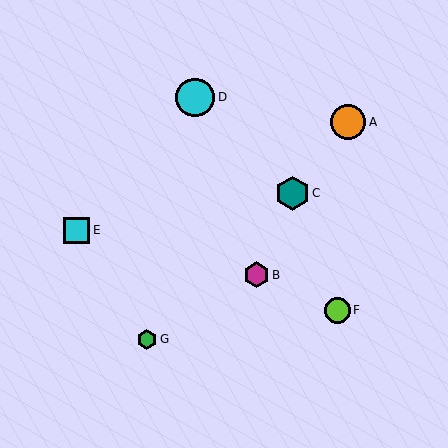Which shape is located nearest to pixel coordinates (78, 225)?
The cyan square (labeled E) at (77, 230) is nearest to that location.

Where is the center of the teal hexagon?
The center of the teal hexagon is at (292, 193).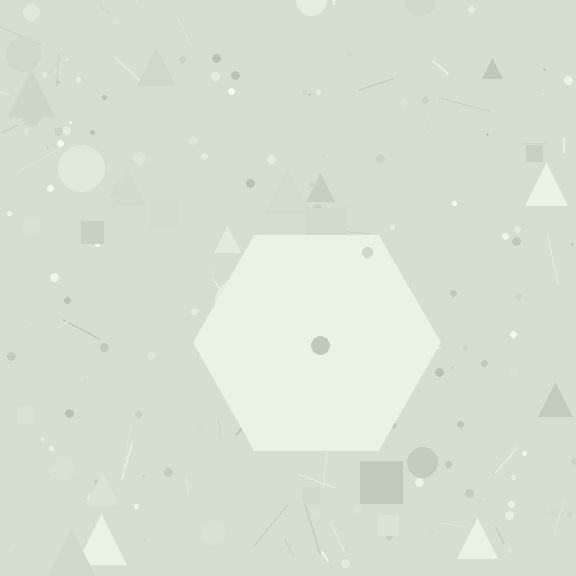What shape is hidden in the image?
A hexagon is hidden in the image.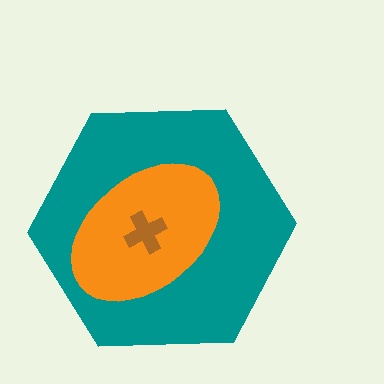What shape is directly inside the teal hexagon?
The orange ellipse.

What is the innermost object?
The brown cross.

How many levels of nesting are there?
3.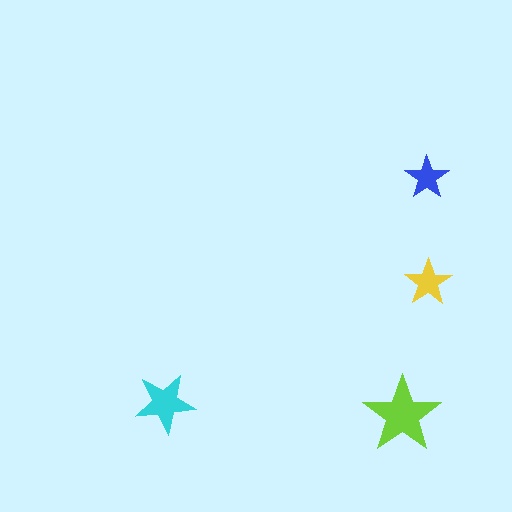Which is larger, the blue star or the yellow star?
The yellow one.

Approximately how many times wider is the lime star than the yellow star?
About 1.5 times wider.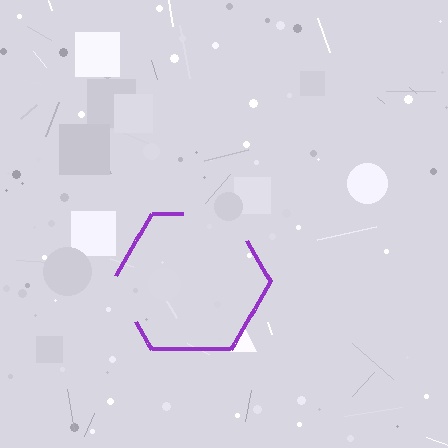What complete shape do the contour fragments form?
The contour fragments form a hexagon.